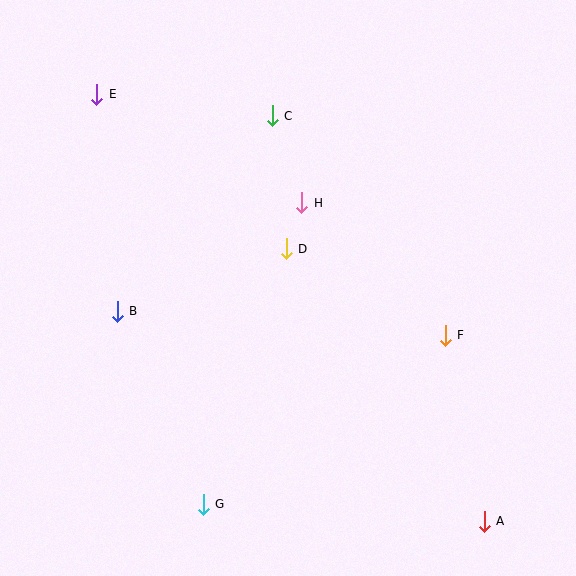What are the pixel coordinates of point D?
Point D is at (286, 249).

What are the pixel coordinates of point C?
Point C is at (272, 116).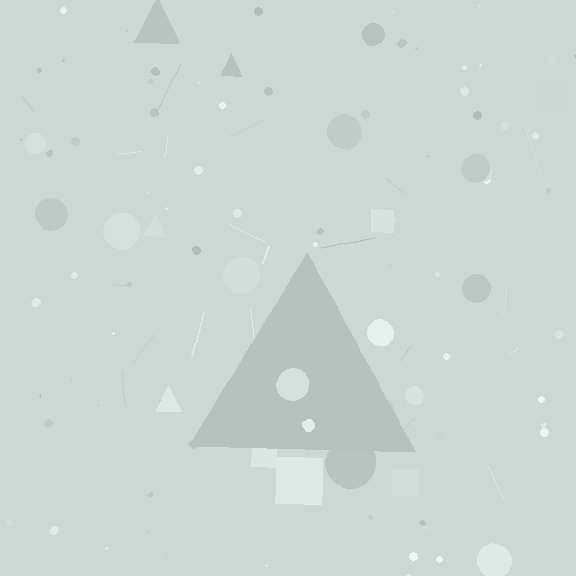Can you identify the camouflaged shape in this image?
The camouflaged shape is a triangle.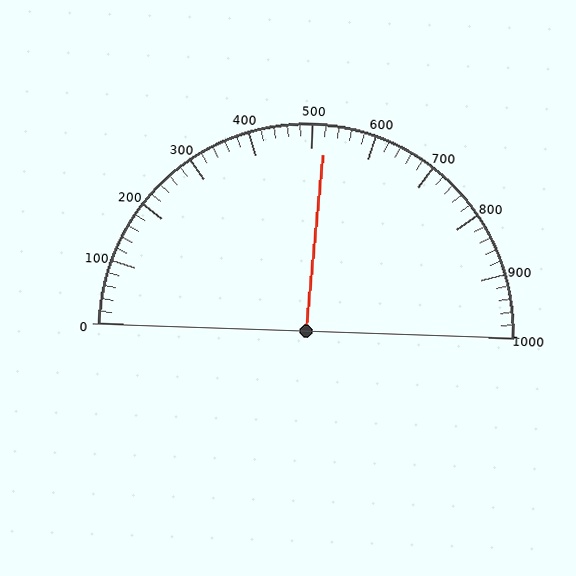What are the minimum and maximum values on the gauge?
The gauge ranges from 0 to 1000.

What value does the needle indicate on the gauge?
The needle indicates approximately 520.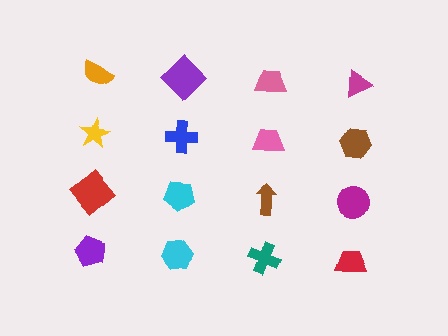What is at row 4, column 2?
A cyan hexagon.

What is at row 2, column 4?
A brown hexagon.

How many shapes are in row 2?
4 shapes.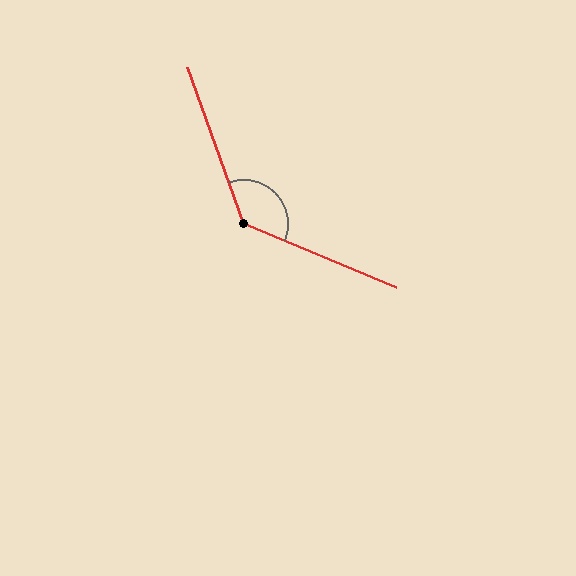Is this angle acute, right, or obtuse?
It is obtuse.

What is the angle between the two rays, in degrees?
Approximately 133 degrees.